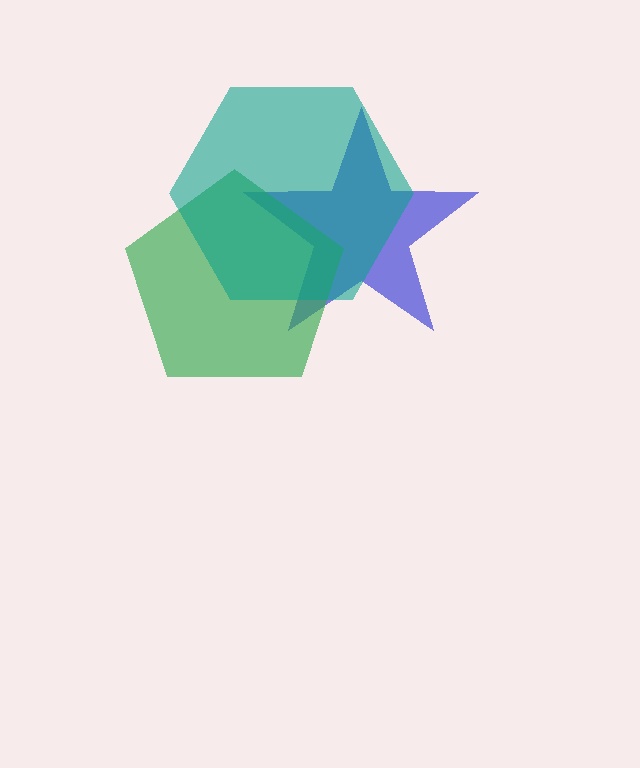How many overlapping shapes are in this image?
There are 3 overlapping shapes in the image.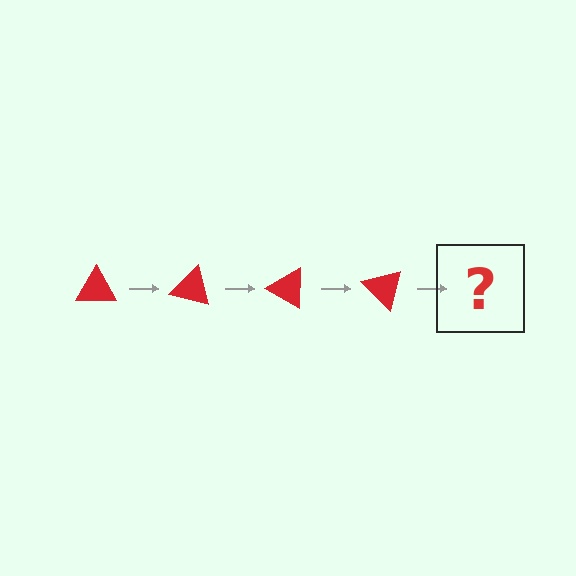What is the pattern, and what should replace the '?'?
The pattern is that the triangle rotates 15 degrees each step. The '?' should be a red triangle rotated 60 degrees.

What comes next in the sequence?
The next element should be a red triangle rotated 60 degrees.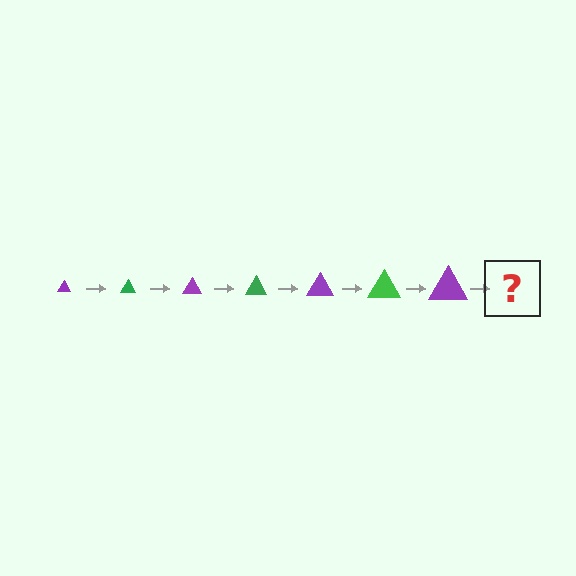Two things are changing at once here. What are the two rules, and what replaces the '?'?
The two rules are that the triangle grows larger each step and the color cycles through purple and green. The '?' should be a green triangle, larger than the previous one.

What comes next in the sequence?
The next element should be a green triangle, larger than the previous one.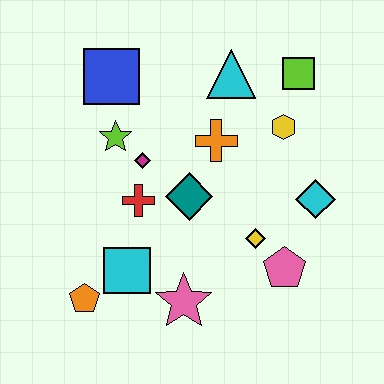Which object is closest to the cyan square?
The orange pentagon is closest to the cyan square.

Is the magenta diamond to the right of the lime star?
Yes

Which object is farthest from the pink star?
The lime square is farthest from the pink star.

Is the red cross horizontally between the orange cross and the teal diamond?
No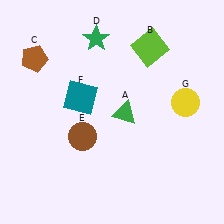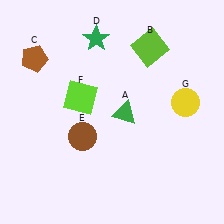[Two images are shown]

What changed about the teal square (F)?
In Image 1, F is teal. In Image 2, it changed to lime.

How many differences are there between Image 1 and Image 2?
There is 1 difference between the two images.